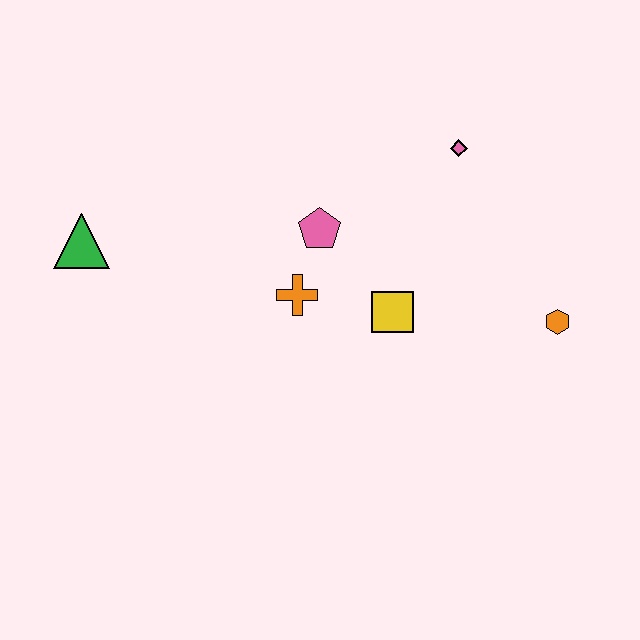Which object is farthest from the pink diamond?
The green triangle is farthest from the pink diamond.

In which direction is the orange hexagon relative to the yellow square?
The orange hexagon is to the right of the yellow square.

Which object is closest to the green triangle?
The orange cross is closest to the green triangle.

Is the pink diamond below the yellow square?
No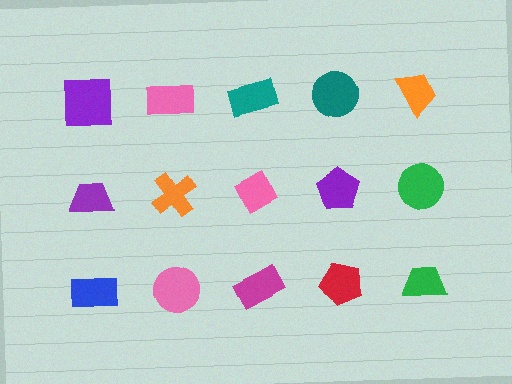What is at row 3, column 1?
A blue rectangle.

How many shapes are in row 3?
5 shapes.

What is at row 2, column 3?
A pink diamond.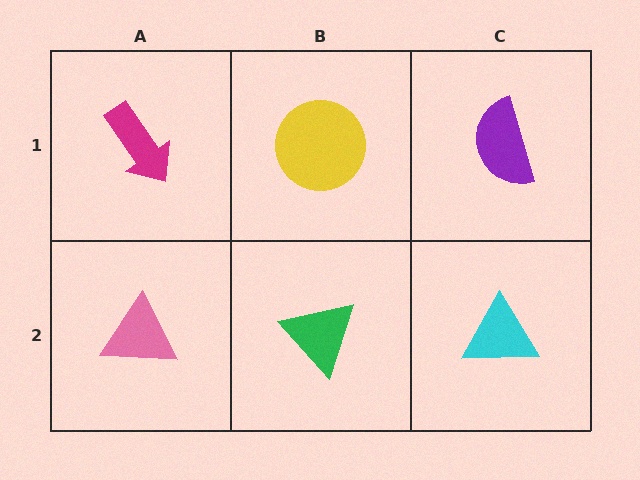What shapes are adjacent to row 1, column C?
A cyan triangle (row 2, column C), a yellow circle (row 1, column B).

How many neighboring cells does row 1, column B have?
3.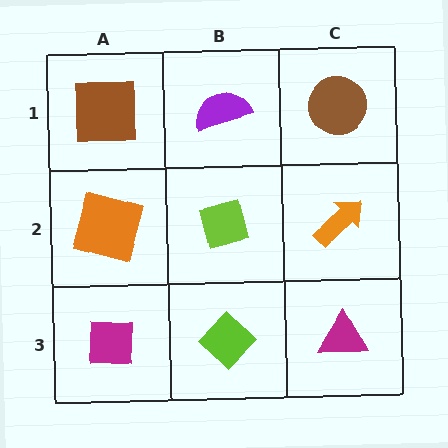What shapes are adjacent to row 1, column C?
An orange arrow (row 2, column C), a purple semicircle (row 1, column B).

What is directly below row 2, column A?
A magenta square.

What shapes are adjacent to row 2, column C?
A brown circle (row 1, column C), a magenta triangle (row 3, column C), a lime square (row 2, column B).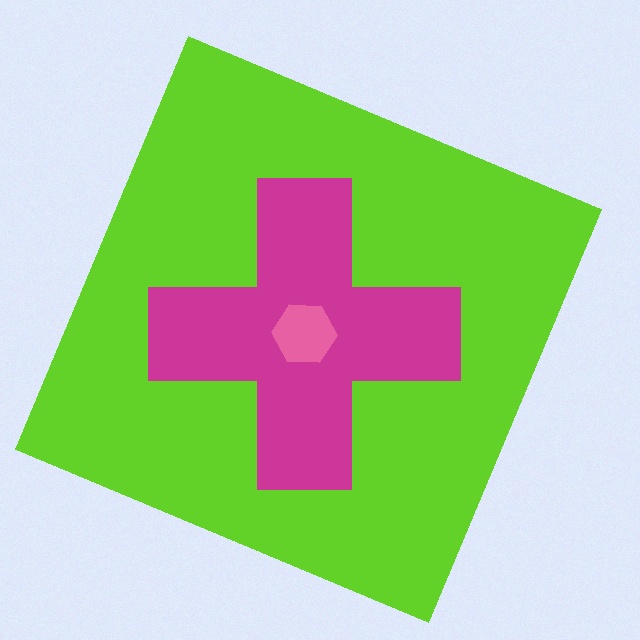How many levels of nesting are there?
3.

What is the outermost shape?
The lime square.